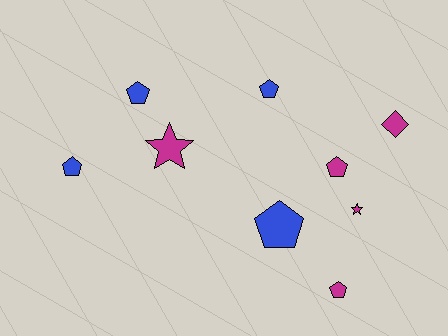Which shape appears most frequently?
Pentagon, with 6 objects.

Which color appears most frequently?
Magenta, with 5 objects.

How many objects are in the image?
There are 9 objects.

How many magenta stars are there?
There are 2 magenta stars.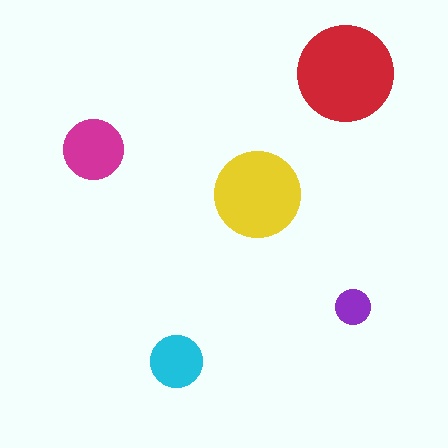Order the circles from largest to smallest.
the red one, the yellow one, the magenta one, the cyan one, the purple one.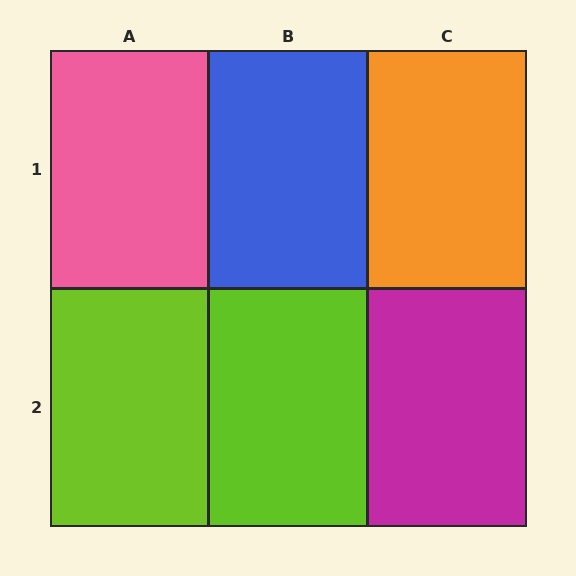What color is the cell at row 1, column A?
Pink.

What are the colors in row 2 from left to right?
Lime, lime, magenta.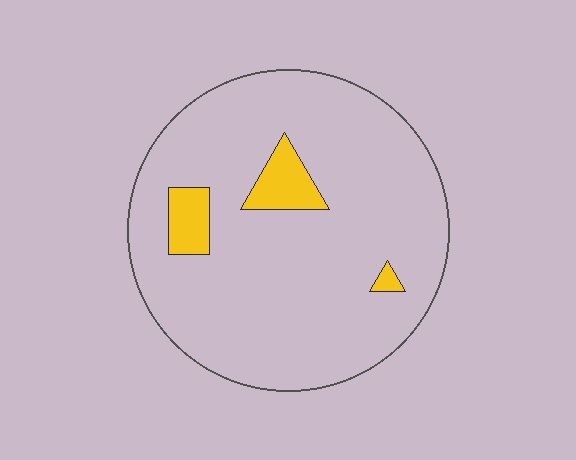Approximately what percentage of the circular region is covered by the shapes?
Approximately 10%.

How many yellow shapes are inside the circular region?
3.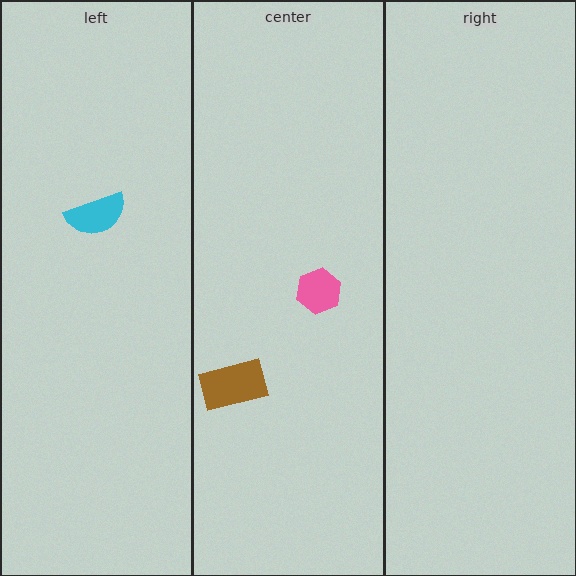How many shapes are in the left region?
1.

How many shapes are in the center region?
2.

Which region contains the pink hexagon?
The center region.